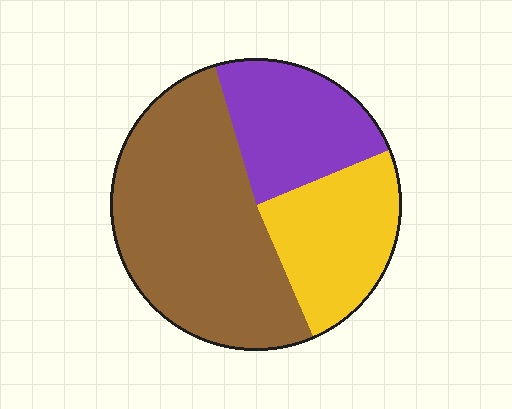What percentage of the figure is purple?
Purple covers around 25% of the figure.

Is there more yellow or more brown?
Brown.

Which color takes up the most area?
Brown, at roughly 50%.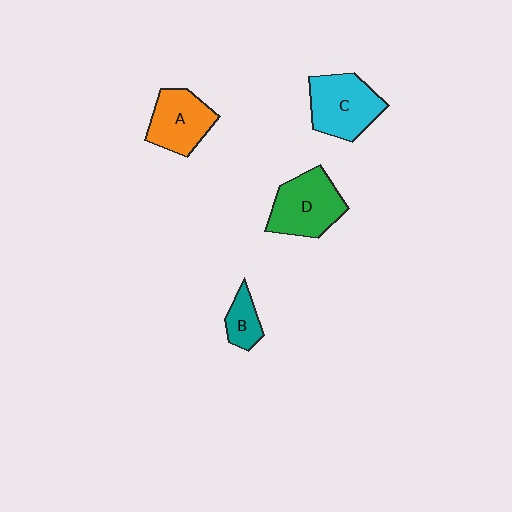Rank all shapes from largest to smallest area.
From largest to smallest: D (green), C (cyan), A (orange), B (teal).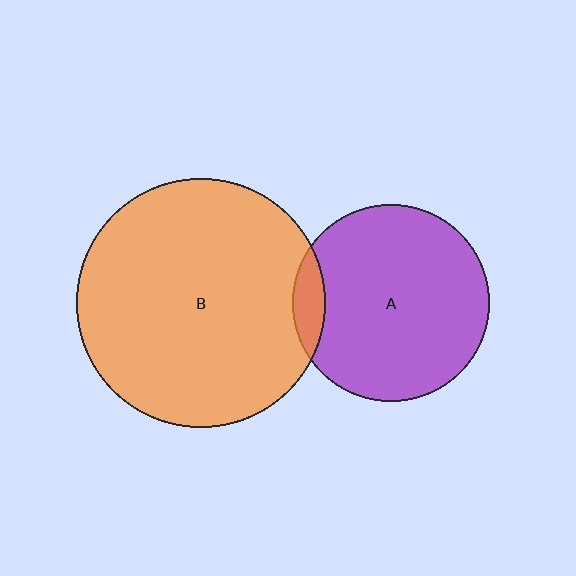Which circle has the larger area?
Circle B (orange).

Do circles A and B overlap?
Yes.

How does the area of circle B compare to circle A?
Approximately 1.6 times.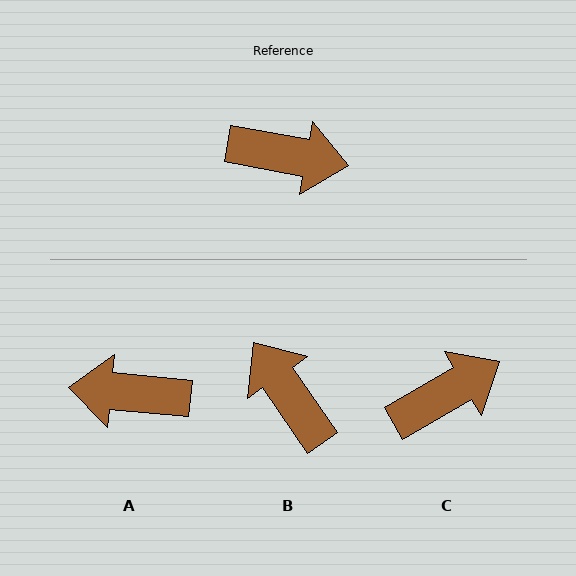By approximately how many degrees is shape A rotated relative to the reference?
Approximately 175 degrees clockwise.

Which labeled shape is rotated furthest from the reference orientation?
A, about 175 degrees away.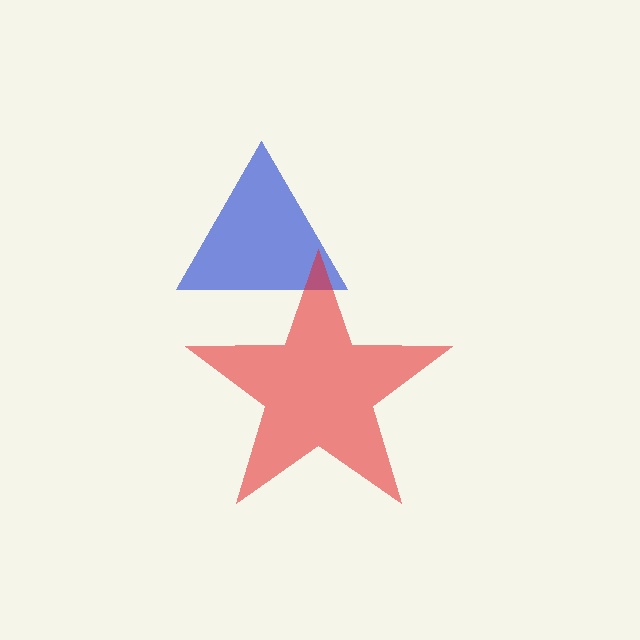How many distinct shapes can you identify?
There are 2 distinct shapes: a blue triangle, a red star.